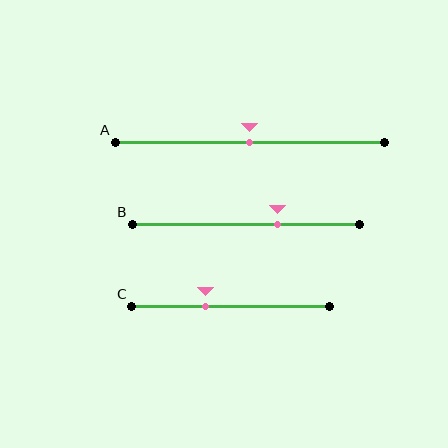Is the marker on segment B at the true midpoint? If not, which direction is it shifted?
No, the marker on segment B is shifted to the right by about 14% of the segment length.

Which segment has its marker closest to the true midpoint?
Segment A has its marker closest to the true midpoint.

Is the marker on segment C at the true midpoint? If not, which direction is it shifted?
No, the marker on segment C is shifted to the left by about 13% of the segment length.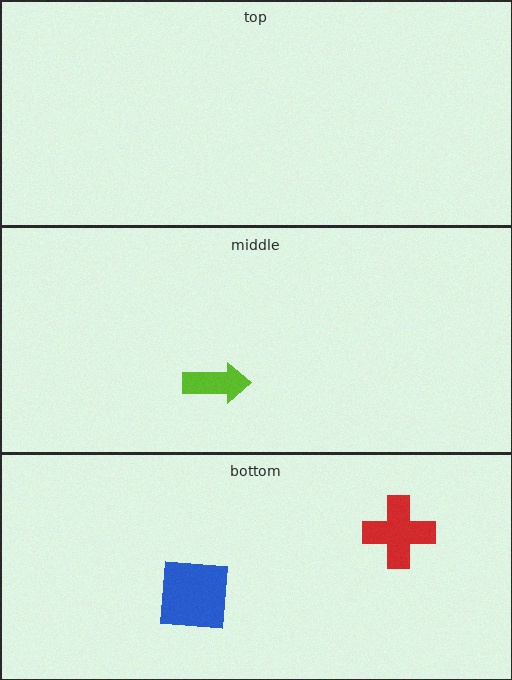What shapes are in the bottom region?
The blue square, the red cross.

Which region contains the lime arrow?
The middle region.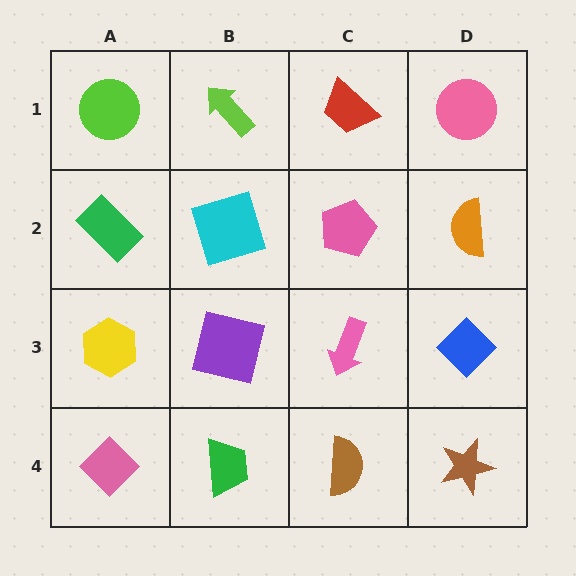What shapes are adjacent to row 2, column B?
A lime arrow (row 1, column B), a purple square (row 3, column B), a green rectangle (row 2, column A), a pink pentagon (row 2, column C).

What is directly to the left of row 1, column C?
A lime arrow.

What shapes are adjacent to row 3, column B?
A cyan square (row 2, column B), a green trapezoid (row 4, column B), a yellow hexagon (row 3, column A), a pink arrow (row 3, column C).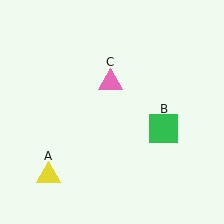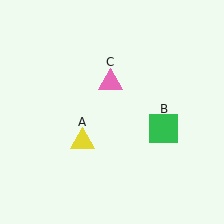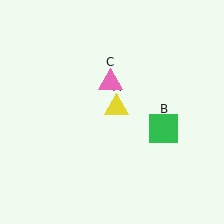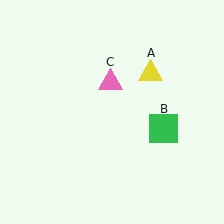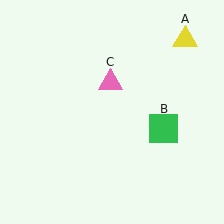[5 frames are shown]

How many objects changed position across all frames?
1 object changed position: yellow triangle (object A).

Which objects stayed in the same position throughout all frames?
Green square (object B) and pink triangle (object C) remained stationary.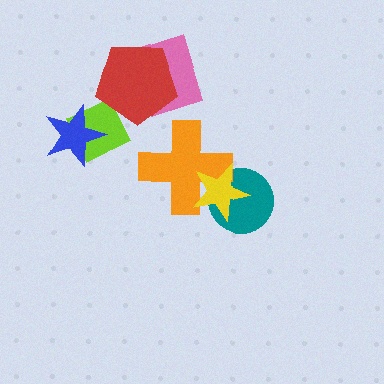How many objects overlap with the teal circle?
2 objects overlap with the teal circle.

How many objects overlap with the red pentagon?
2 objects overlap with the red pentagon.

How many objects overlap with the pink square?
1 object overlaps with the pink square.